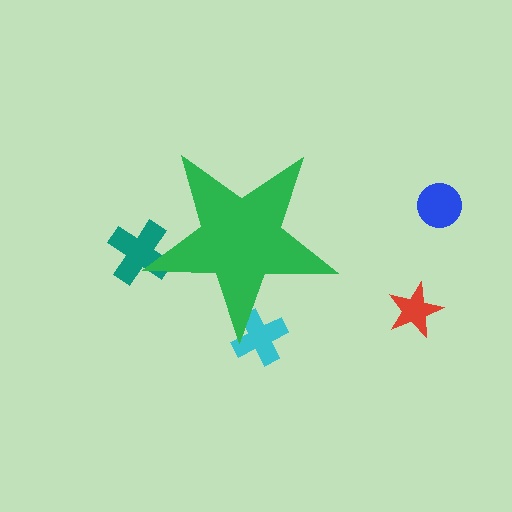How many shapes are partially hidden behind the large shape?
2 shapes are partially hidden.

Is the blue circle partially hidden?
No, the blue circle is fully visible.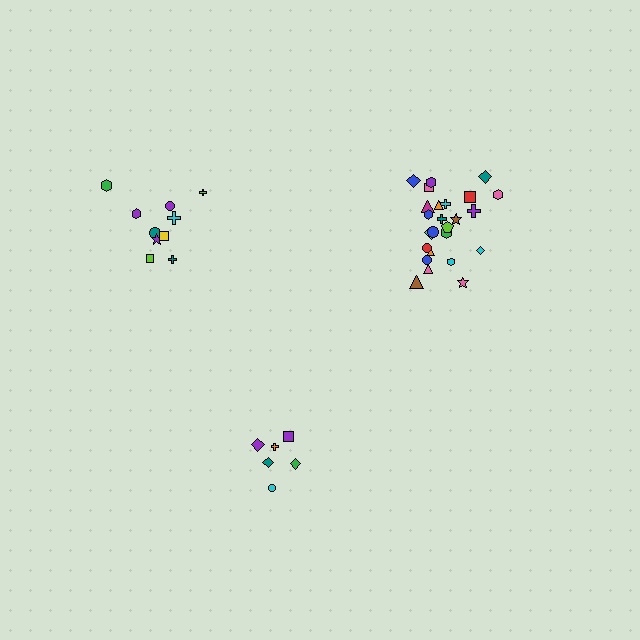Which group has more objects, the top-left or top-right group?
The top-right group.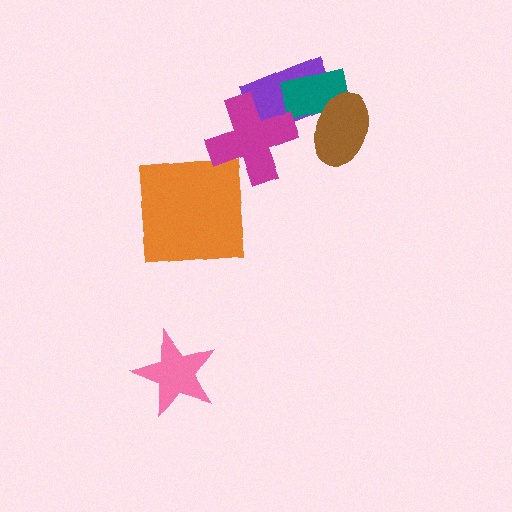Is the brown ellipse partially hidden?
No, no other shape covers it.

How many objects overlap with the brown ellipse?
2 objects overlap with the brown ellipse.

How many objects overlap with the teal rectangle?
2 objects overlap with the teal rectangle.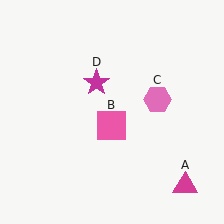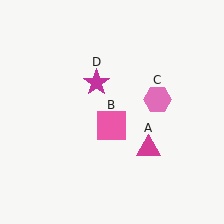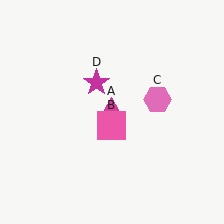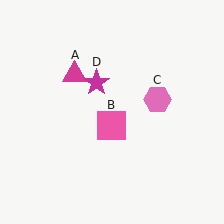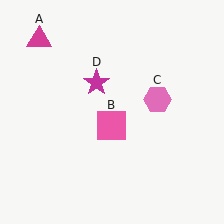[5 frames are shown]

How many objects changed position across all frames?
1 object changed position: magenta triangle (object A).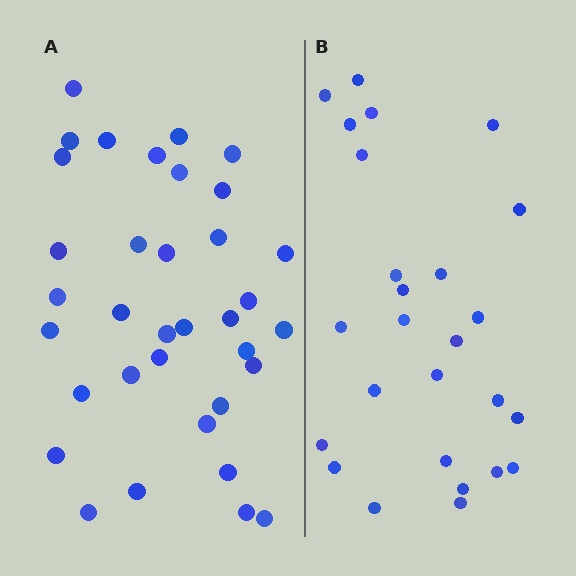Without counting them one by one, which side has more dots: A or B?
Region A (the left region) has more dots.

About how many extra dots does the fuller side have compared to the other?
Region A has roughly 8 or so more dots than region B.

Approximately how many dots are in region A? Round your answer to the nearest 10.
About 40 dots. (The exact count is 35, which rounds to 40.)